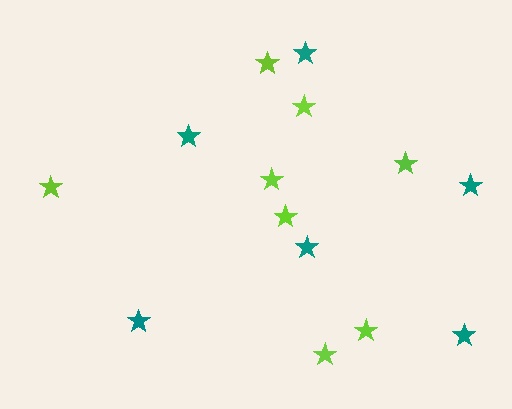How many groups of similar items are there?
There are 2 groups: one group of lime stars (8) and one group of teal stars (6).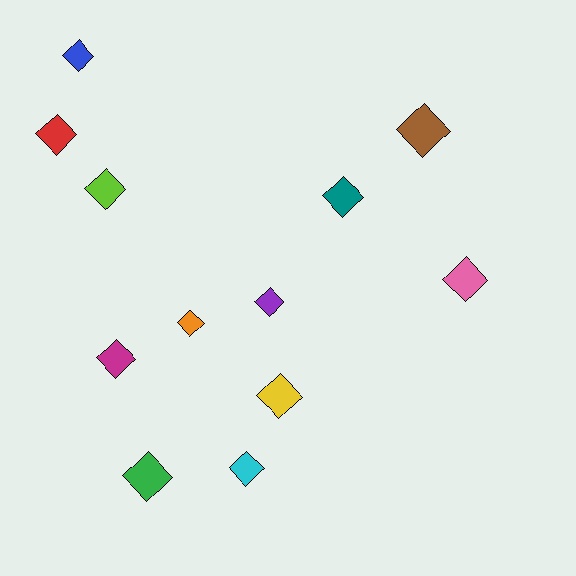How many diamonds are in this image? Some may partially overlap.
There are 12 diamonds.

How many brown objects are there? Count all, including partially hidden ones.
There is 1 brown object.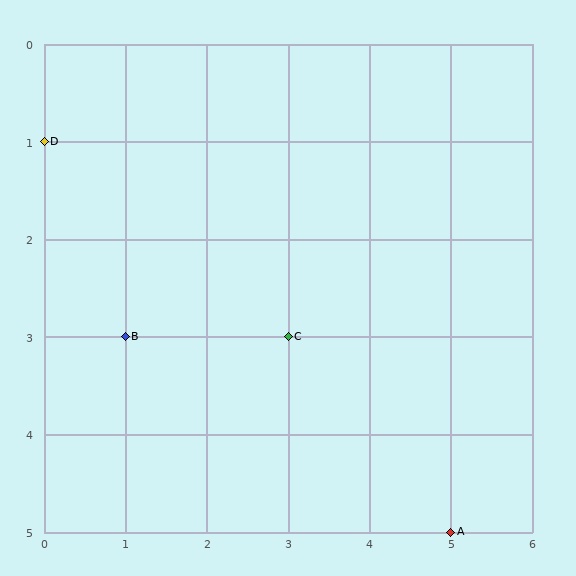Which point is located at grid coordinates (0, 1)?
Point D is at (0, 1).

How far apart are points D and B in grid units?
Points D and B are 1 column and 2 rows apart (about 2.2 grid units diagonally).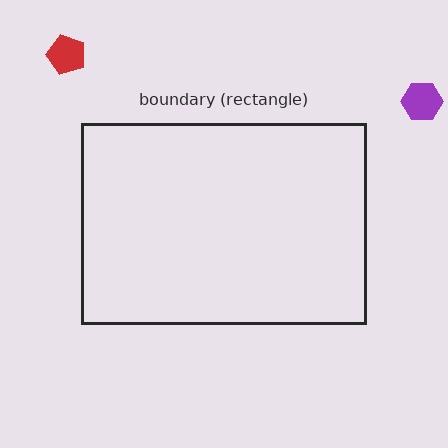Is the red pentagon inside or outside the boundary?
Outside.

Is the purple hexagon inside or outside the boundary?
Outside.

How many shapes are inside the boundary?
0 inside, 2 outside.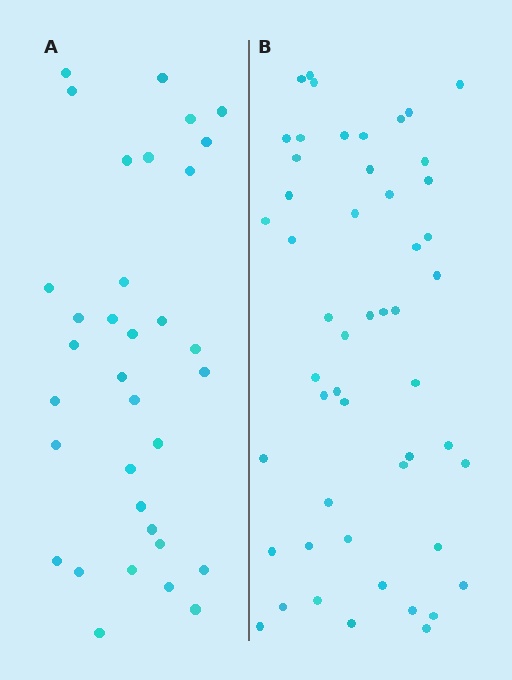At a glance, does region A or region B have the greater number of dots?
Region B (the right region) has more dots.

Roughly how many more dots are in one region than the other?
Region B has approximately 15 more dots than region A.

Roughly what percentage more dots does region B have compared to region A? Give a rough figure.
About 50% more.